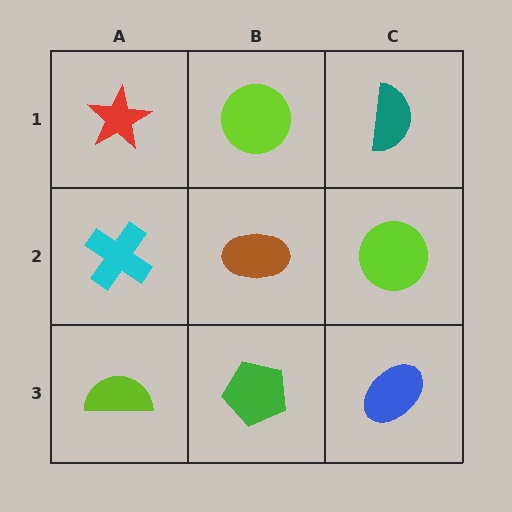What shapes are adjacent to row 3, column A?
A cyan cross (row 2, column A), a green pentagon (row 3, column B).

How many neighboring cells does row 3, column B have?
3.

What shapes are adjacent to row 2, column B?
A lime circle (row 1, column B), a green pentagon (row 3, column B), a cyan cross (row 2, column A), a lime circle (row 2, column C).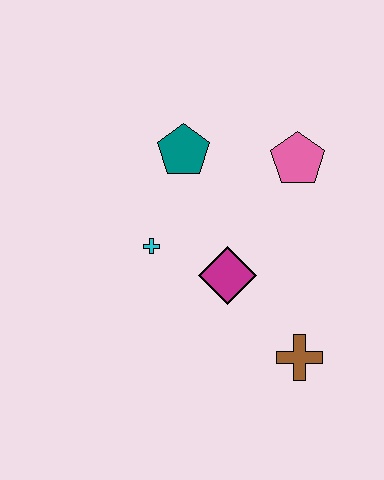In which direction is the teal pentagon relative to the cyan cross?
The teal pentagon is above the cyan cross.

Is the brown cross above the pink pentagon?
No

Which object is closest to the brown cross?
The magenta diamond is closest to the brown cross.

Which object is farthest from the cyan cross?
The brown cross is farthest from the cyan cross.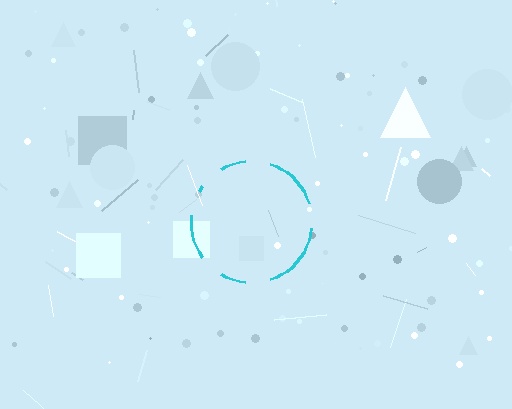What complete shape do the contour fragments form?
The contour fragments form a circle.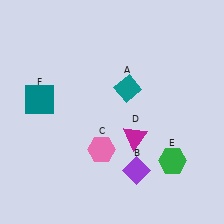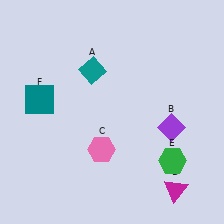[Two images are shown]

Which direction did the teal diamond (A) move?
The teal diamond (A) moved left.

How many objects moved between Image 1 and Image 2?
3 objects moved between the two images.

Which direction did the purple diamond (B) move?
The purple diamond (B) moved up.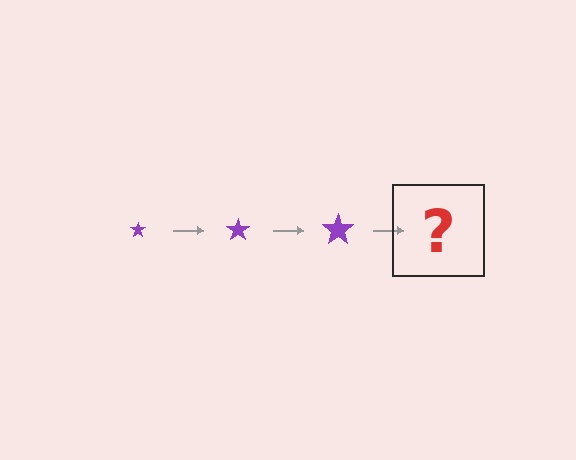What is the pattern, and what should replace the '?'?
The pattern is that the star gets progressively larger each step. The '?' should be a purple star, larger than the previous one.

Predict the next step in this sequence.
The next step is a purple star, larger than the previous one.